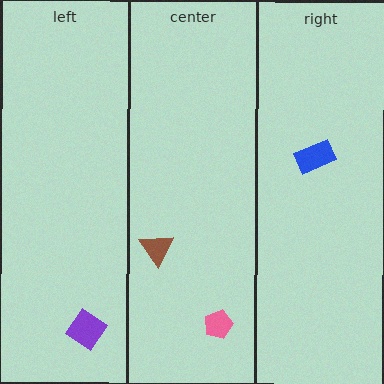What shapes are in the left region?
The purple diamond.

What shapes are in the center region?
The pink pentagon, the brown triangle.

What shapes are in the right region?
The blue rectangle.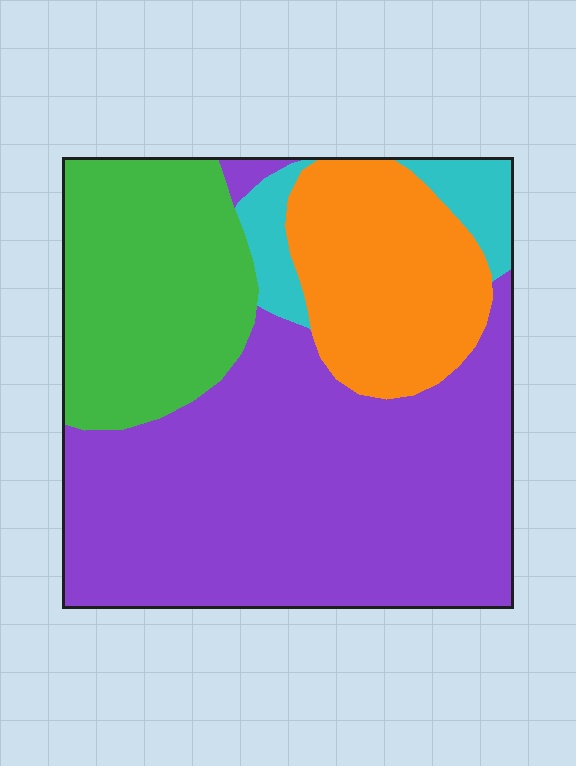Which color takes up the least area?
Cyan, at roughly 5%.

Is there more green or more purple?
Purple.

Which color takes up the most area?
Purple, at roughly 50%.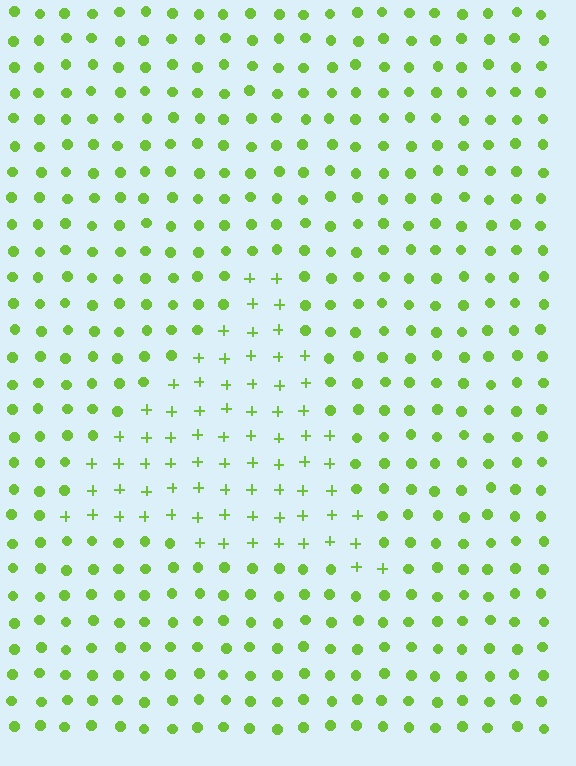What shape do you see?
I see a triangle.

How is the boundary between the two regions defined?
The boundary is defined by a change in element shape: plus signs inside vs. circles outside. All elements share the same color and spacing.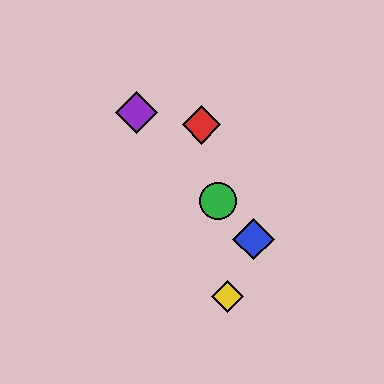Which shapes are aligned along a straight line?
The blue diamond, the green circle, the purple diamond are aligned along a straight line.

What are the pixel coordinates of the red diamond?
The red diamond is at (202, 125).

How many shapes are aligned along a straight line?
3 shapes (the blue diamond, the green circle, the purple diamond) are aligned along a straight line.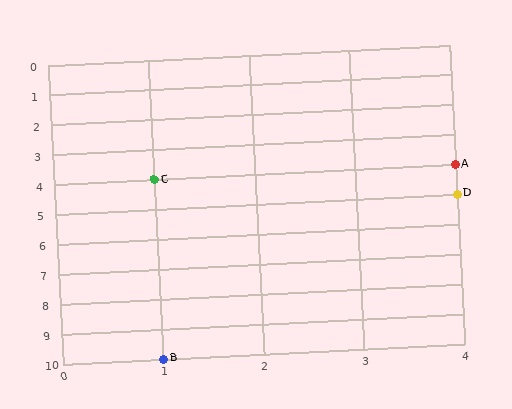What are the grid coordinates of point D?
Point D is at grid coordinates (4, 5).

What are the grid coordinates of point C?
Point C is at grid coordinates (1, 4).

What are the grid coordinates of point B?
Point B is at grid coordinates (1, 10).